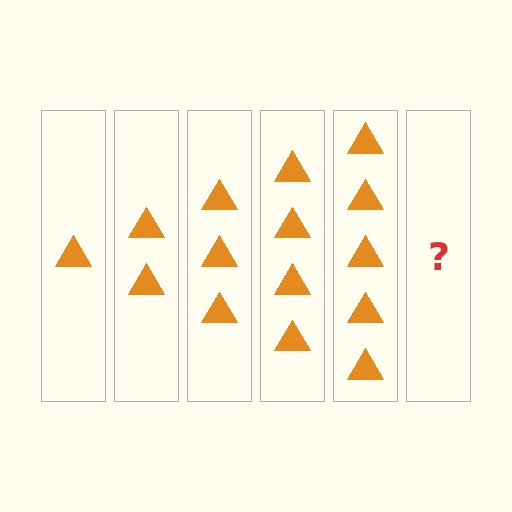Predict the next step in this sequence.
The next step is 6 triangles.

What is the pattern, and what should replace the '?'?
The pattern is that each step adds one more triangle. The '?' should be 6 triangles.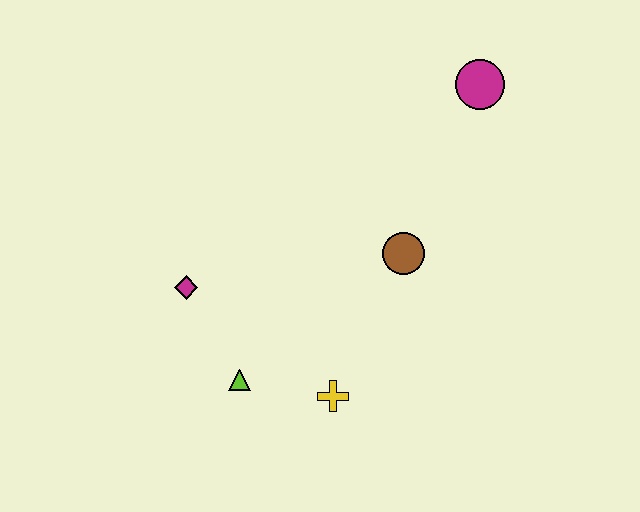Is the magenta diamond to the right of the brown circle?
No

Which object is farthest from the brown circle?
The magenta diamond is farthest from the brown circle.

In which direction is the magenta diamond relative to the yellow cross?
The magenta diamond is to the left of the yellow cross.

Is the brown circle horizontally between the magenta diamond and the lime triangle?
No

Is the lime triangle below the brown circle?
Yes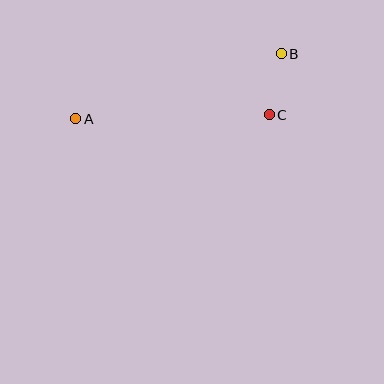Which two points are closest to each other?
Points B and C are closest to each other.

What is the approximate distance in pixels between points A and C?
The distance between A and C is approximately 194 pixels.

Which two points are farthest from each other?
Points A and B are farthest from each other.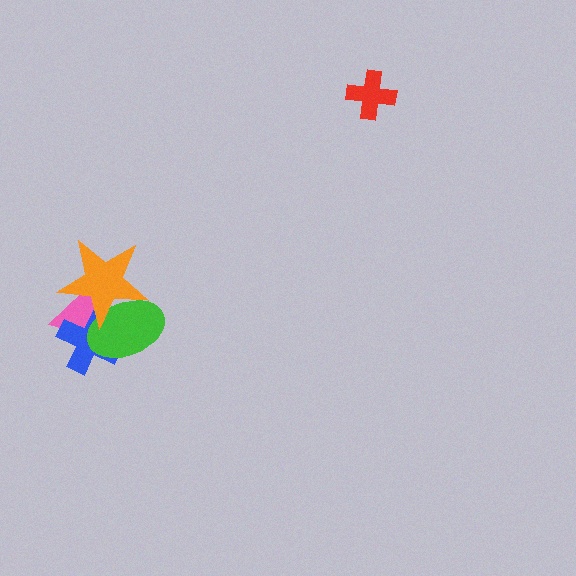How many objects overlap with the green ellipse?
3 objects overlap with the green ellipse.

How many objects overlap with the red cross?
0 objects overlap with the red cross.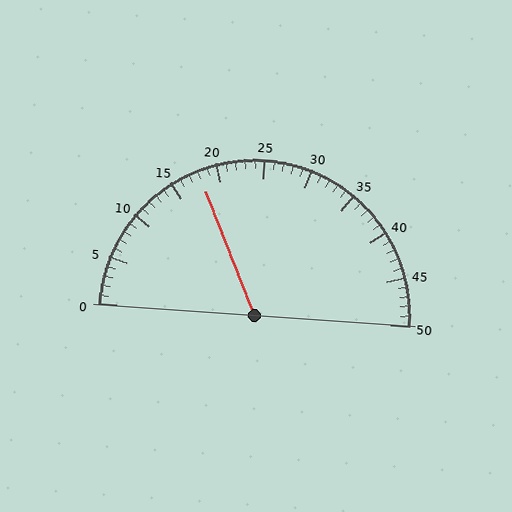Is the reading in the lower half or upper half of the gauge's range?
The reading is in the lower half of the range (0 to 50).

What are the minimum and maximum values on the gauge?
The gauge ranges from 0 to 50.